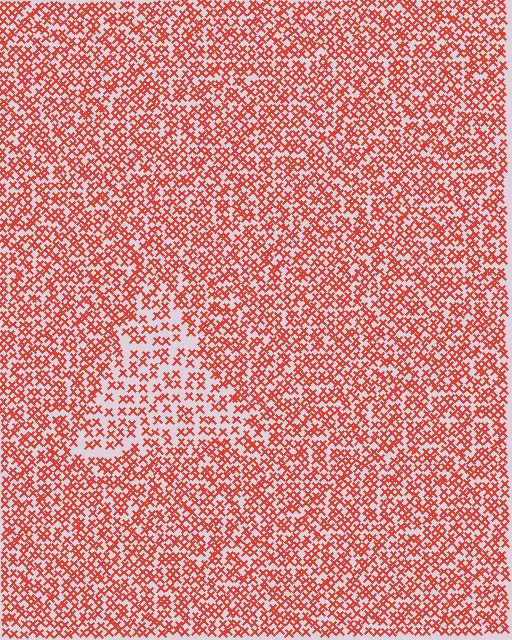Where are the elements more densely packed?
The elements are more densely packed outside the triangle boundary.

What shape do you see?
I see a triangle.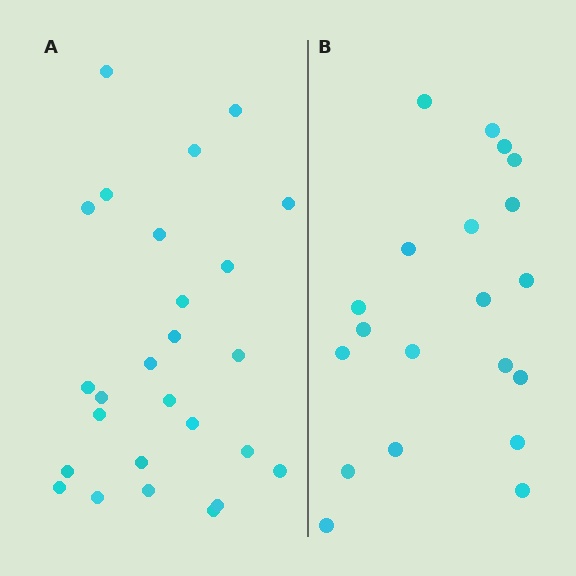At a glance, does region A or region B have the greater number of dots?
Region A (the left region) has more dots.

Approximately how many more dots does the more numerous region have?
Region A has about 6 more dots than region B.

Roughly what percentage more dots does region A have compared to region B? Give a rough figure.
About 30% more.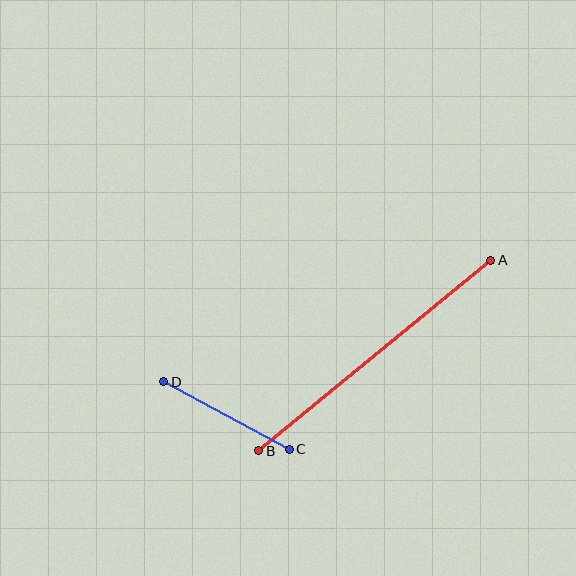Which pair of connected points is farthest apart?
Points A and B are farthest apart.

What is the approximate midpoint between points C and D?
The midpoint is at approximately (226, 416) pixels.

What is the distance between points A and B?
The distance is approximately 300 pixels.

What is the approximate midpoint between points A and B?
The midpoint is at approximately (375, 355) pixels.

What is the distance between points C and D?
The distance is approximately 143 pixels.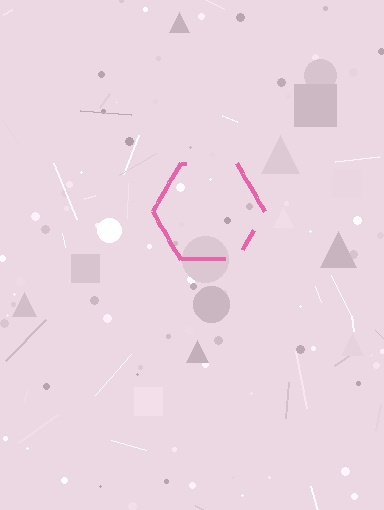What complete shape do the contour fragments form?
The contour fragments form a hexagon.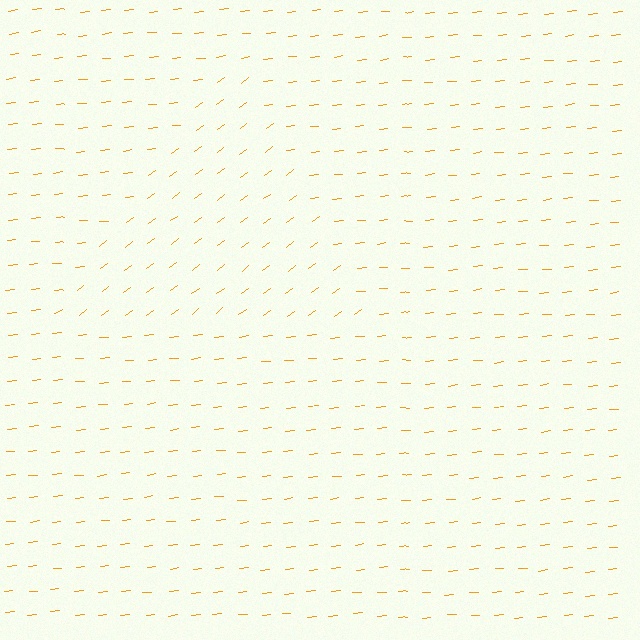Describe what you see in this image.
The image is filled with small orange line segments. A triangle region in the image has lines oriented differently from the surrounding lines, creating a visible texture boundary.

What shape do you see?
I see a triangle.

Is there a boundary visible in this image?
Yes, there is a texture boundary formed by a change in line orientation.